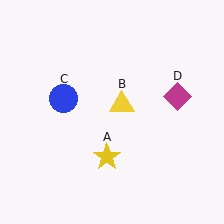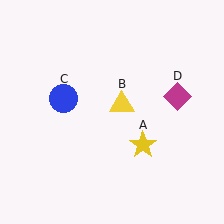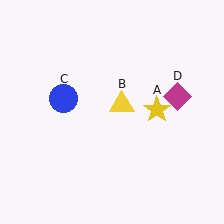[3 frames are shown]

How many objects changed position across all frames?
1 object changed position: yellow star (object A).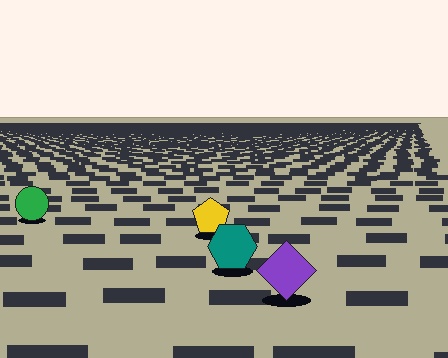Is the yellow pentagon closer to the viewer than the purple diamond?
No. The purple diamond is closer — you can tell from the texture gradient: the ground texture is coarser near it.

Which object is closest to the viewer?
The purple diamond is closest. The texture marks near it are larger and more spread out.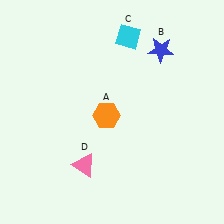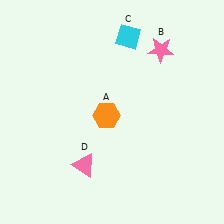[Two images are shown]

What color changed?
The star (B) changed from blue in Image 1 to pink in Image 2.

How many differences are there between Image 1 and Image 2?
There is 1 difference between the two images.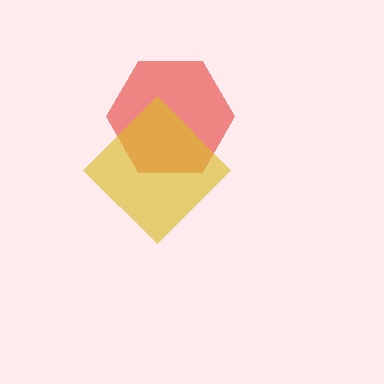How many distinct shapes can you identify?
There are 2 distinct shapes: a red hexagon, a yellow diamond.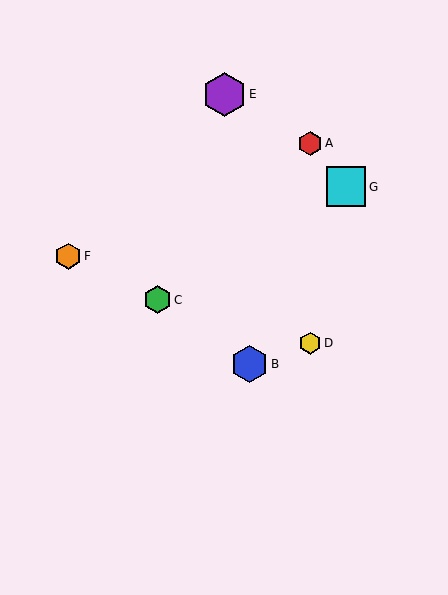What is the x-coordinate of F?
Object F is at x≈68.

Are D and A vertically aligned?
Yes, both are at x≈310.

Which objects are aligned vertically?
Objects A, D are aligned vertically.